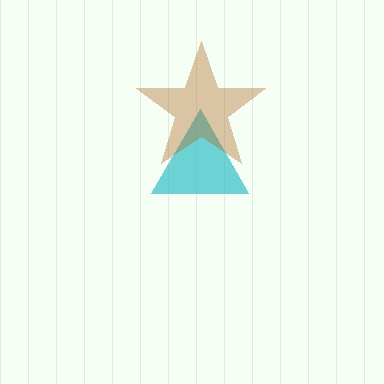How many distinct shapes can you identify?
There are 2 distinct shapes: a cyan triangle, a brown star.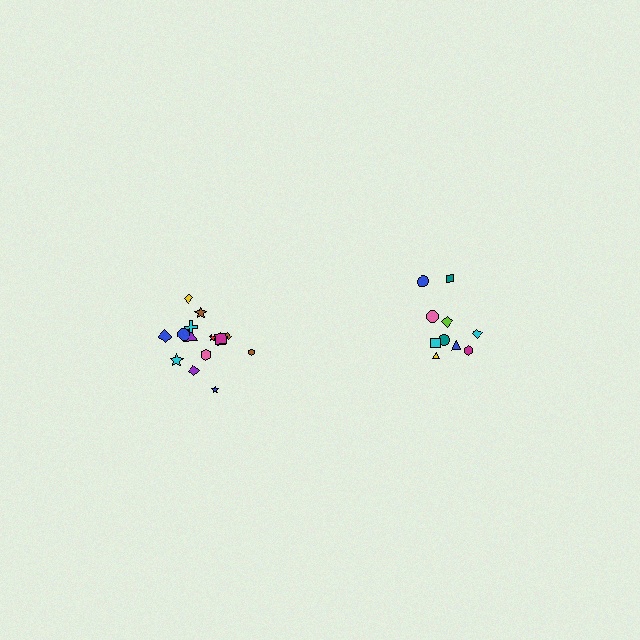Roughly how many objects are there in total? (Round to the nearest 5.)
Roughly 25 objects in total.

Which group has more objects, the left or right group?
The left group.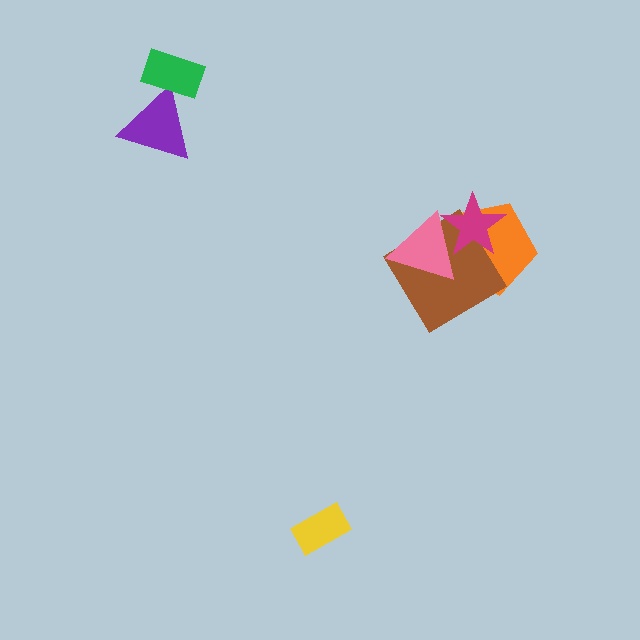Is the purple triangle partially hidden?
Yes, it is partially covered by another shape.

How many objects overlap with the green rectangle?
1 object overlaps with the green rectangle.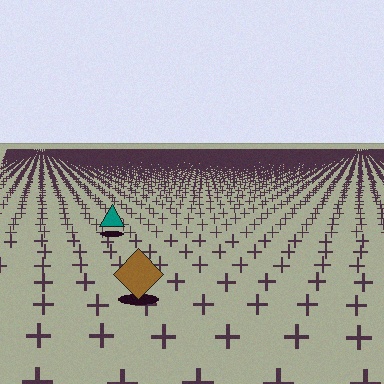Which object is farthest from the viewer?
The teal triangle is farthest from the viewer. It appears smaller and the ground texture around it is denser.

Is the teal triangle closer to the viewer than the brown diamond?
No. The brown diamond is closer — you can tell from the texture gradient: the ground texture is coarser near it.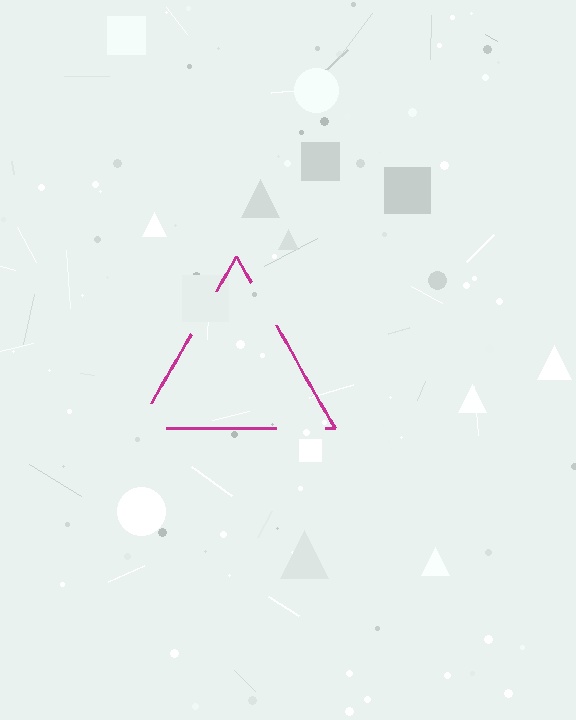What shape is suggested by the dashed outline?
The dashed outline suggests a triangle.